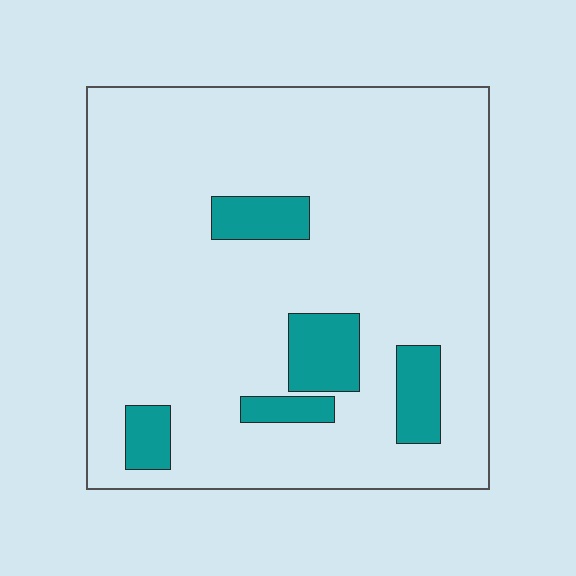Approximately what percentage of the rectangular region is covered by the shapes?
Approximately 10%.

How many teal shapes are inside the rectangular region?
5.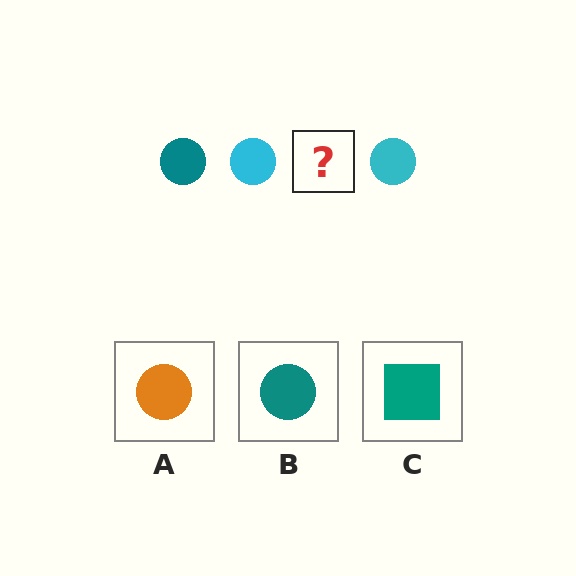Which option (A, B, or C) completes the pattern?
B.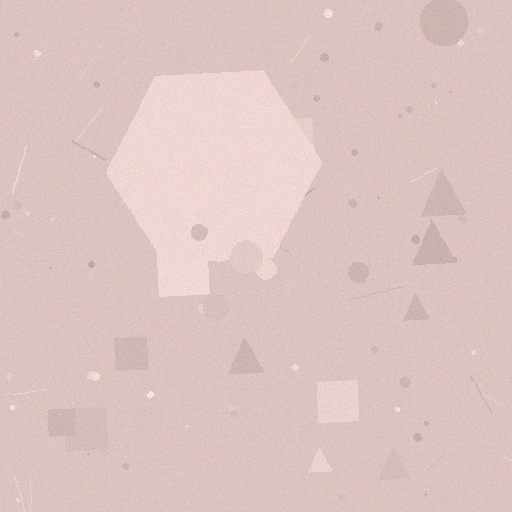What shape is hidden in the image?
A hexagon is hidden in the image.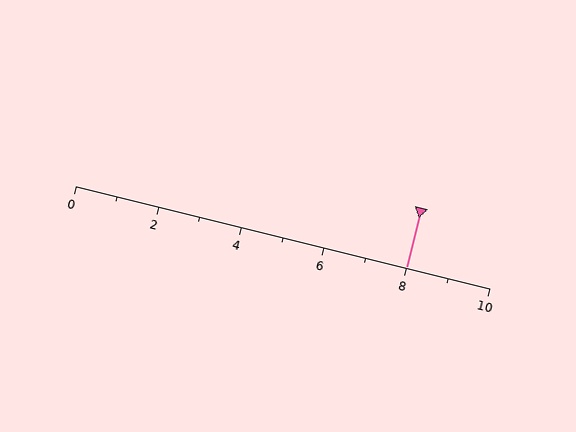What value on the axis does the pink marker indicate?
The marker indicates approximately 8.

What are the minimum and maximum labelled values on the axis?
The axis runs from 0 to 10.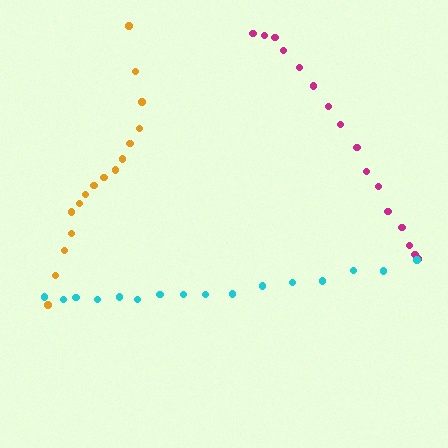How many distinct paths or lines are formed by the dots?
There are 3 distinct paths.